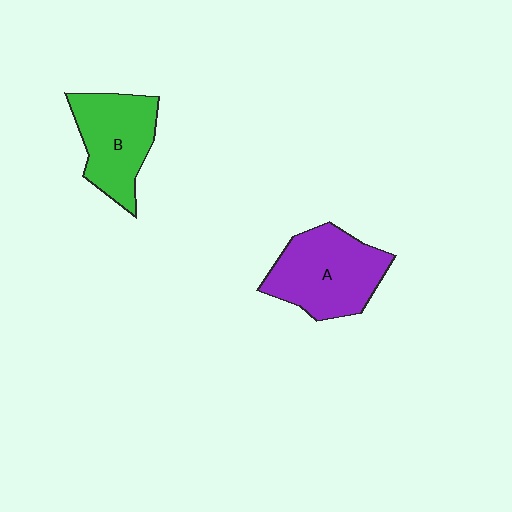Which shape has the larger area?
Shape A (purple).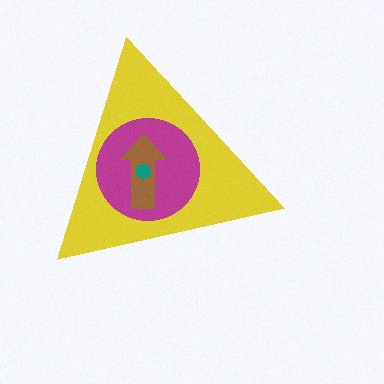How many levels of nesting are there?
4.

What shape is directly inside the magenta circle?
The brown arrow.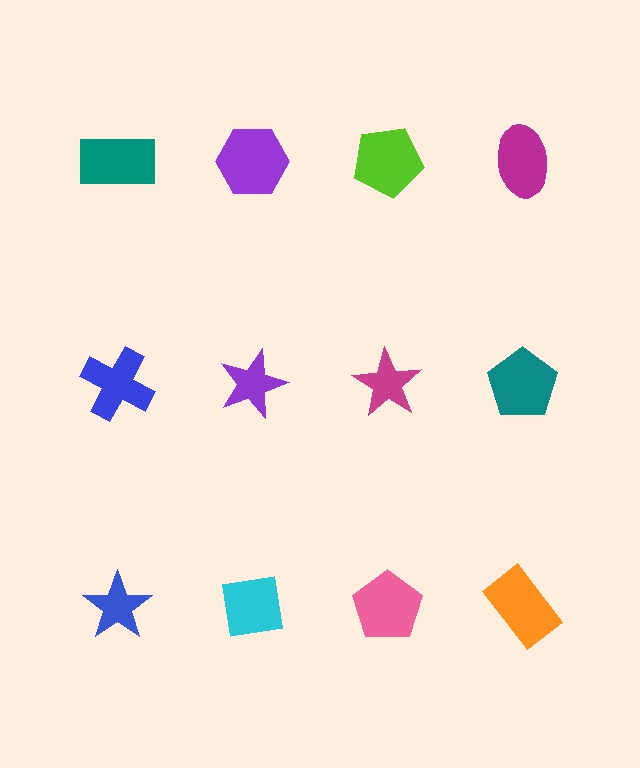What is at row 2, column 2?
A purple star.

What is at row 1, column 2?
A purple hexagon.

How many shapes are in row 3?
4 shapes.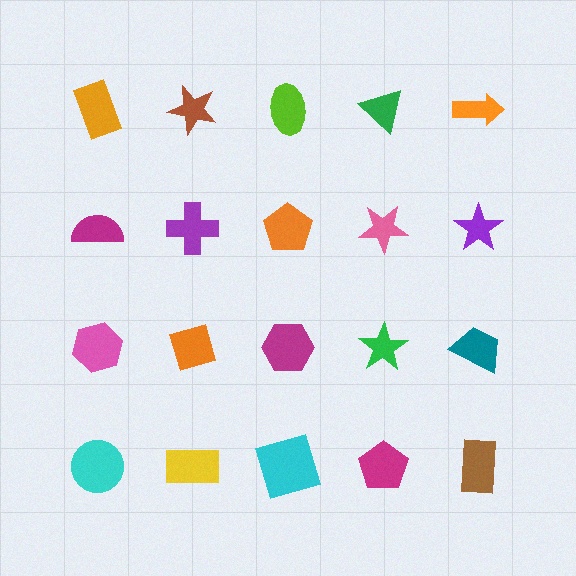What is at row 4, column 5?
A brown rectangle.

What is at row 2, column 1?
A magenta semicircle.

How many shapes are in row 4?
5 shapes.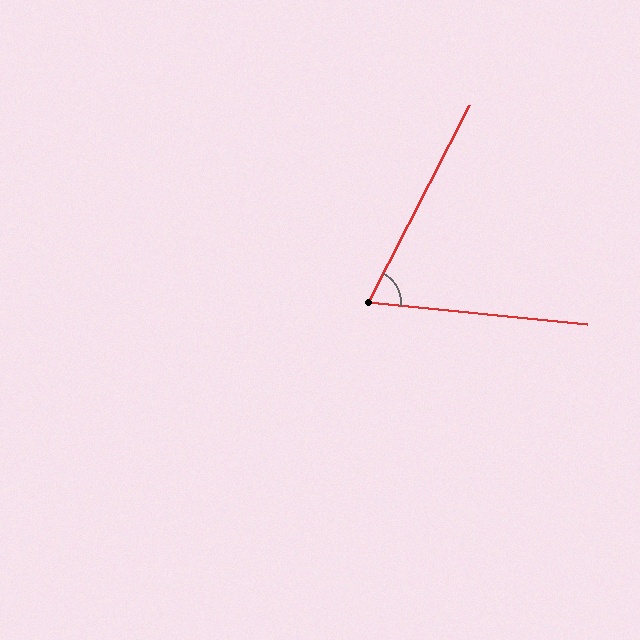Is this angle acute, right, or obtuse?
It is acute.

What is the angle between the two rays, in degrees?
Approximately 69 degrees.